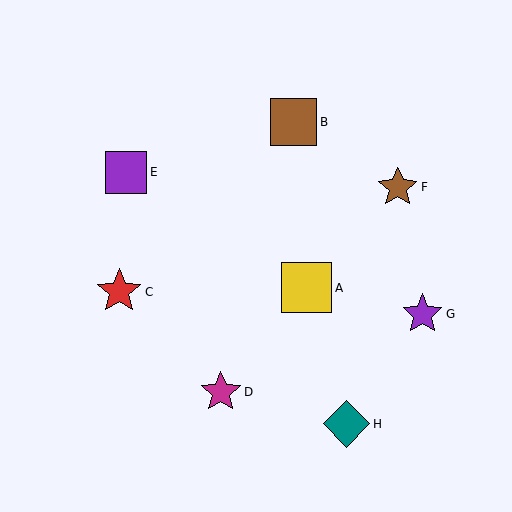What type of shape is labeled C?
Shape C is a red star.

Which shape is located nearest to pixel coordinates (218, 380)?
The magenta star (labeled D) at (221, 392) is nearest to that location.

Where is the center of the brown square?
The center of the brown square is at (293, 122).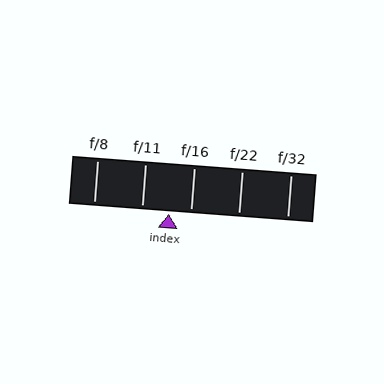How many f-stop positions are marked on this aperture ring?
There are 5 f-stop positions marked.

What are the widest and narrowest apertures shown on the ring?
The widest aperture shown is f/8 and the narrowest is f/32.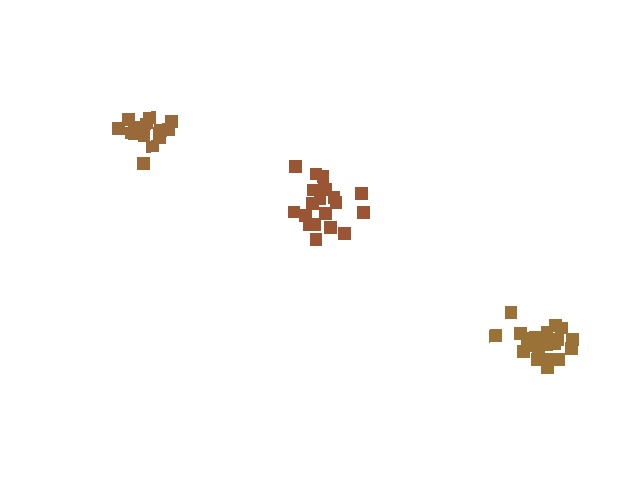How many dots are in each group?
Group 1: 19 dots, Group 2: 21 dots, Group 3: 17 dots (57 total).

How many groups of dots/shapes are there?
There are 3 groups.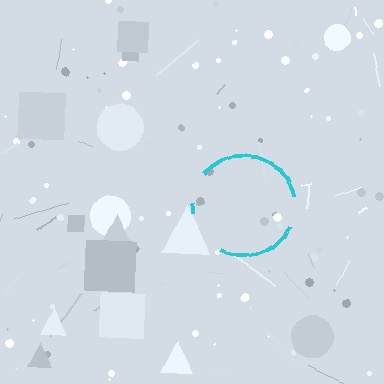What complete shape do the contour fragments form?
The contour fragments form a circle.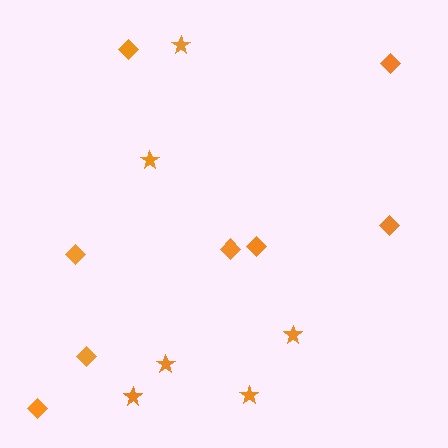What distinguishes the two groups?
There are 2 groups: one group of diamonds (8) and one group of stars (6).